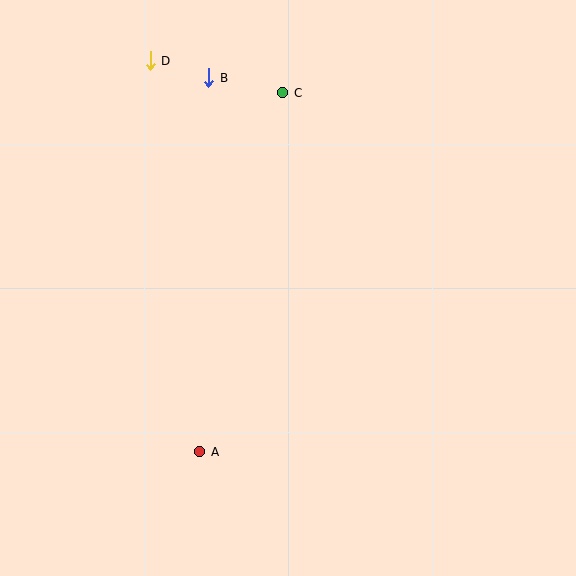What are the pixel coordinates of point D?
Point D is at (150, 61).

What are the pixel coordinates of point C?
Point C is at (283, 93).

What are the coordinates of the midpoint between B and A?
The midpoint between B and A is at (204, 265).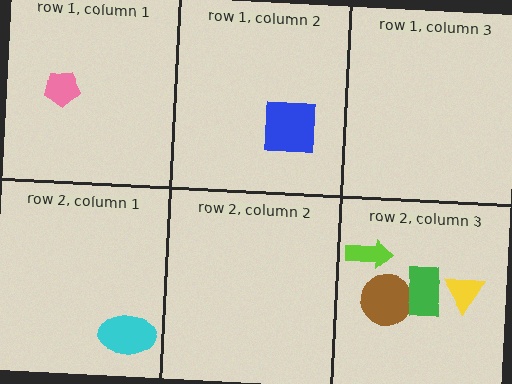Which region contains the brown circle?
The row 2, column 3 region.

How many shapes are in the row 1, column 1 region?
1.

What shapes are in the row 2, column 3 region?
The yellow triangle, the lime arrow, the brown circle, the green rectangle.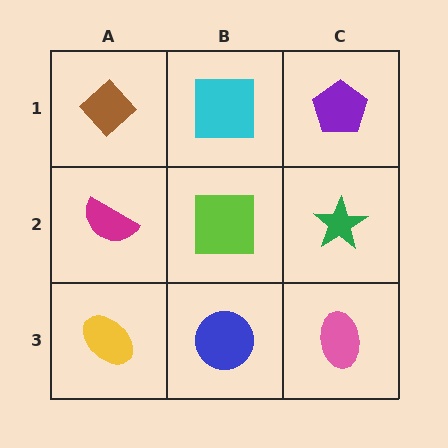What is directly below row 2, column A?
A yellow ellipse.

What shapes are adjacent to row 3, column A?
A magenta semicircle (row 2, column A), a blue circle (row 3, column B).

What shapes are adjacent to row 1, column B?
A lime square (row 2, column B), a brown diamond (row 1, column A), a purple pentagon (row 1, column C).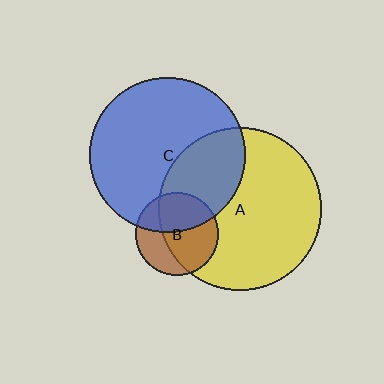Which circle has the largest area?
Circle A (yellow).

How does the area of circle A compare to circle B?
Approximately 3.9 times.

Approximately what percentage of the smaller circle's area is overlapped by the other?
Approximately 65%.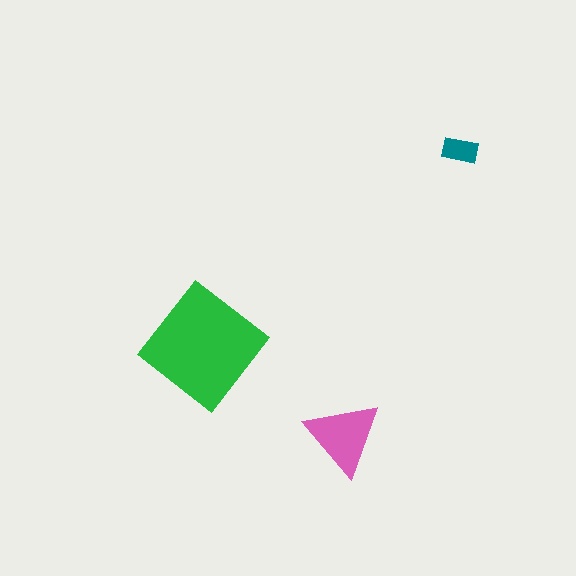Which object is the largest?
The green diamond.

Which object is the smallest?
The teal rectangle.